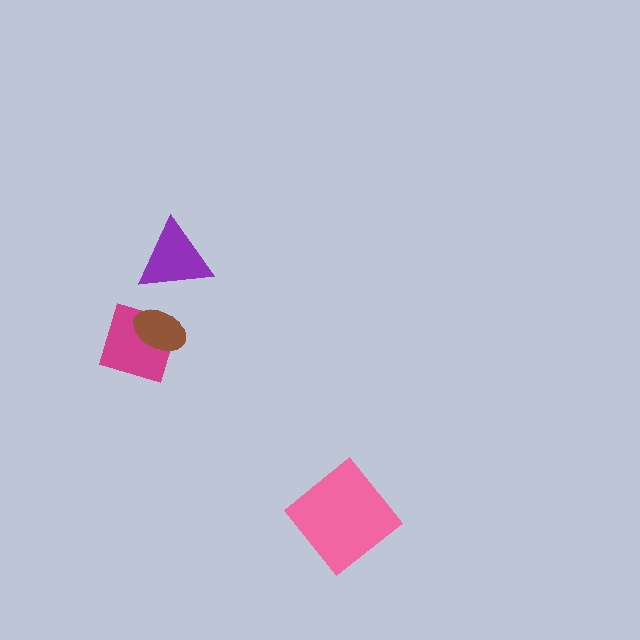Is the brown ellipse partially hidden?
No, no other shape covers it.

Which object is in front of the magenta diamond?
The brown ellipse is in front of the magenta diamond.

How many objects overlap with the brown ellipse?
1 object overlaps with the brown ellipse.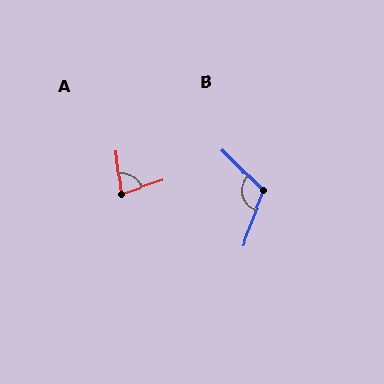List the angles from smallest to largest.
A (77°), B (114°).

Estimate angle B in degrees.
Approximately 114 degrees.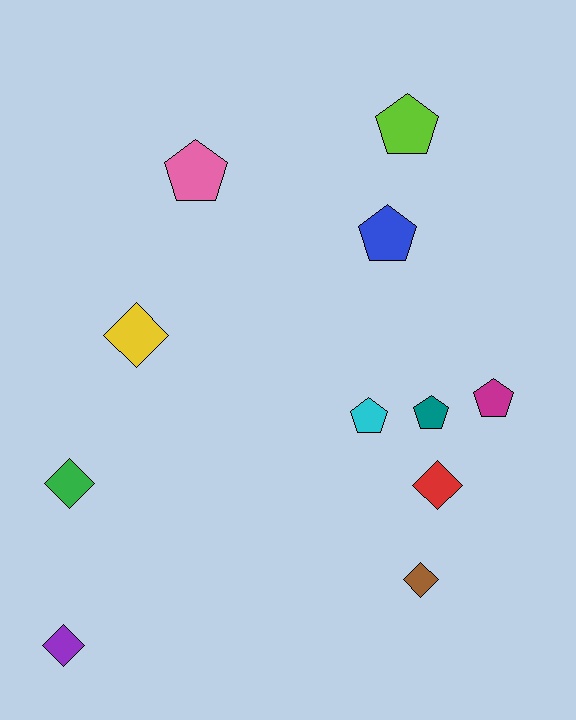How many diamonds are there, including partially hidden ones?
There are 5 diamonds.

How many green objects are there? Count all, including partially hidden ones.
There is 1 green object.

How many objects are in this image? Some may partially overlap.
There are 11 objects.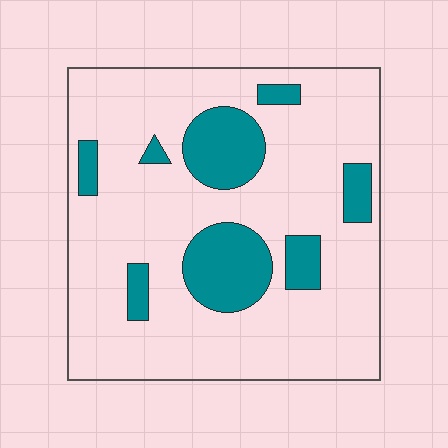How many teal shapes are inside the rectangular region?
8.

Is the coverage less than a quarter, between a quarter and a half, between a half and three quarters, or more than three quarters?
Less than a quarter.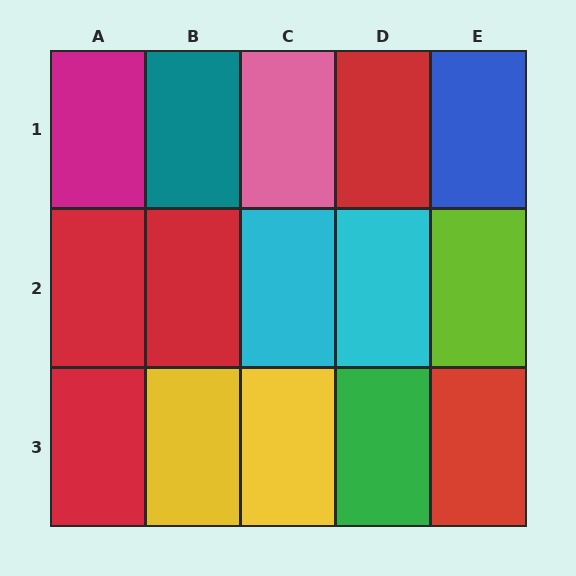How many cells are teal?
1 cell is teal.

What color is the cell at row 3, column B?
Yellow.